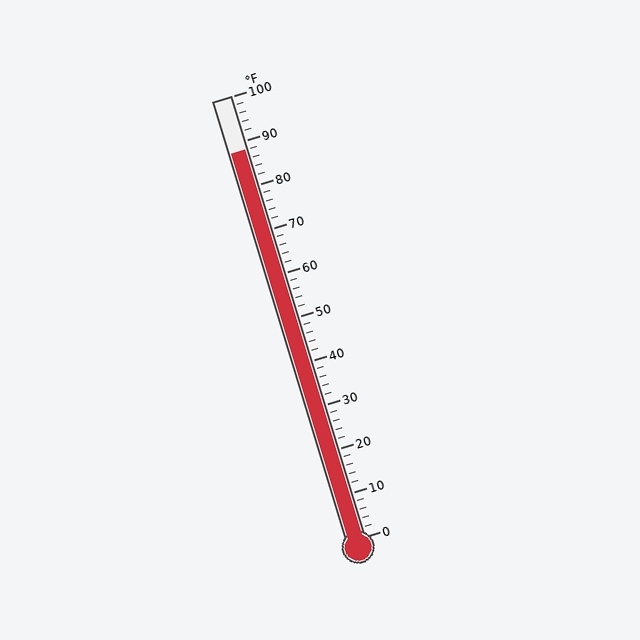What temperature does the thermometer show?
The thermometer shows approximately 88°F.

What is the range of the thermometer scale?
The thermometer scale ranges from 0°F to 100°F.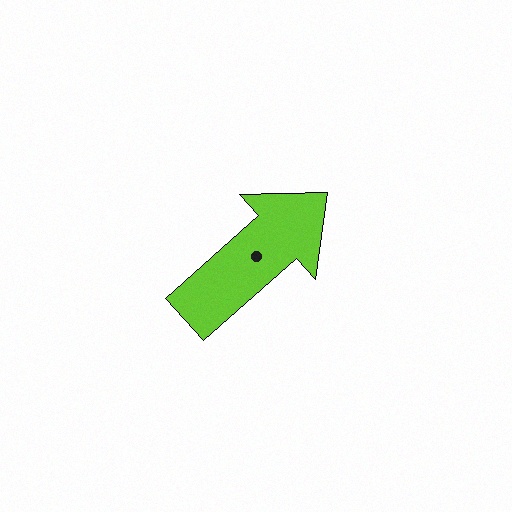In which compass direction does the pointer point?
Northeast.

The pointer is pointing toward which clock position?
Roughly 2 o'clock.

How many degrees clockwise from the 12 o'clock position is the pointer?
Approximately 48 degrees.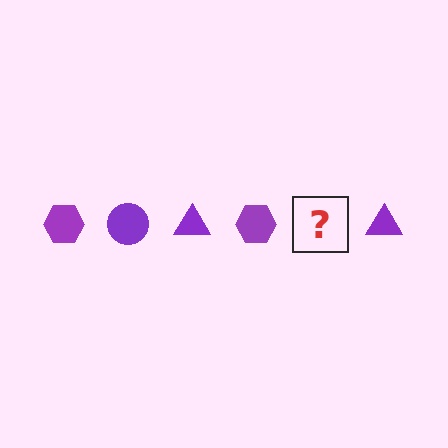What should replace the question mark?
The question mark should be replaced with a purple circle.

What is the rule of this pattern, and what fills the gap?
The rule is that the pattern cycles through hexagon, circle, triangle shapes in purple. The gap should be filled with a purple circle.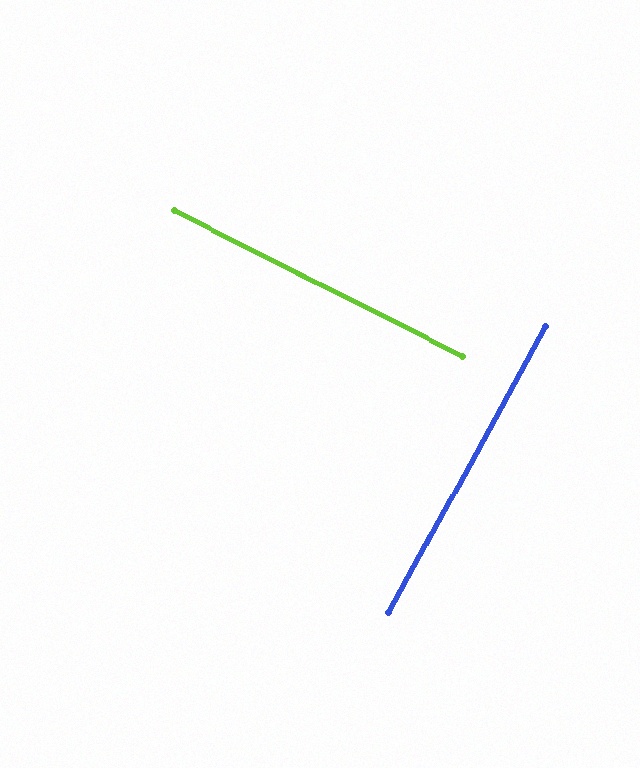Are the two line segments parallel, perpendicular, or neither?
Perpendicular — they meet at approximately 88°.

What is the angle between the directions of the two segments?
Approximately 88 degrees.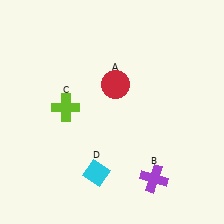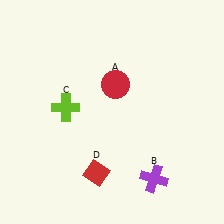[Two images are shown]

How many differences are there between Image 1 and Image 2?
There is 1 difference between the two images.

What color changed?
The diamond (D) changed from cyan in Image 1 to red in Image 2.